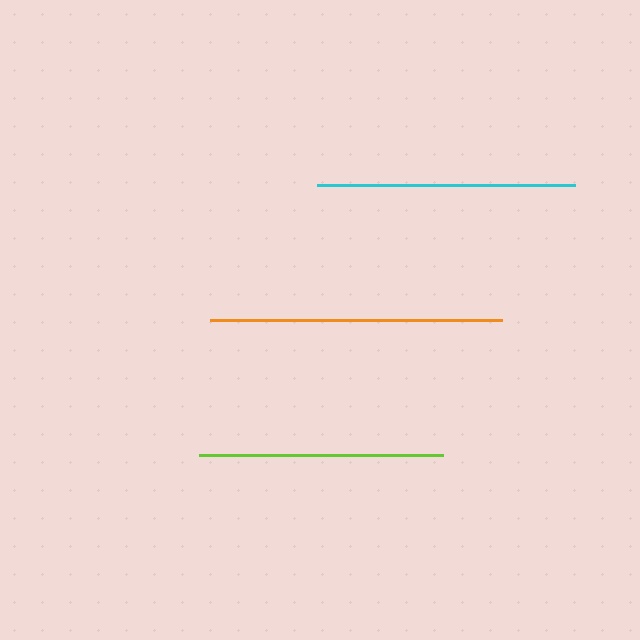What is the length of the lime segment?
The lime segment is approximately 244 pixels long.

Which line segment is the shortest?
The lime line is the shortest at approximately 244 pixels.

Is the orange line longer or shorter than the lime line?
The orange line is longer than the lime line.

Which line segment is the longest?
The orange line is the longest at approximately 292 pixels.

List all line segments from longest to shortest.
From longest to shortest: orange, cyan, lime.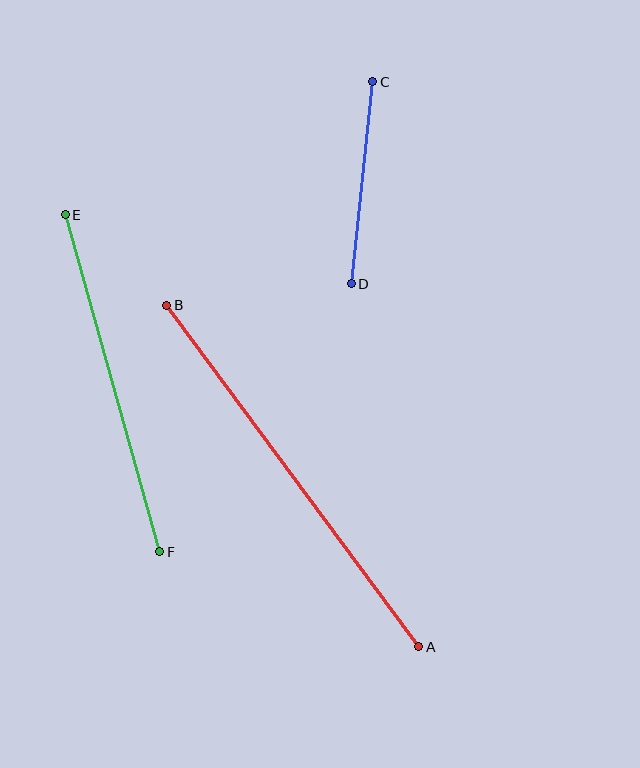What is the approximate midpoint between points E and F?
The midpoint is at approximately (113, 383) pixels.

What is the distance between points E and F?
The distance is approximately 350 pixels.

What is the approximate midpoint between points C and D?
The midpoint is at approximately (362, 183) pixels.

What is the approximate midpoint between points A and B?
The midpoint is at approximately (293, 476) pixels.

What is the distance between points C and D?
The distance is approximately 203 pixels.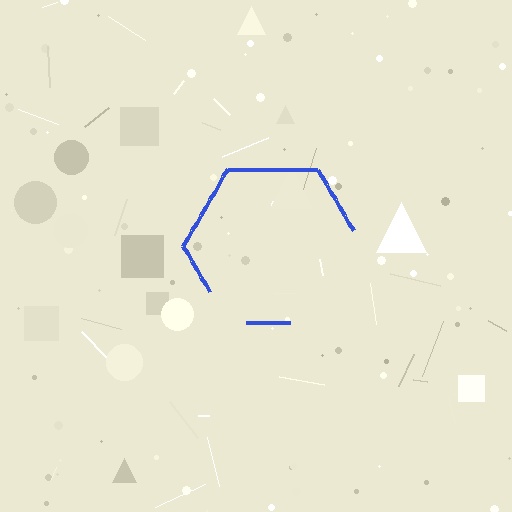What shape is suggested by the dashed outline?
The dashed outline suggests a hexagon.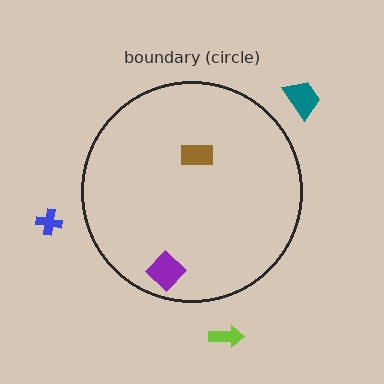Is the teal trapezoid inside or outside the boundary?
Outside.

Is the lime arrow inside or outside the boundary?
Outside.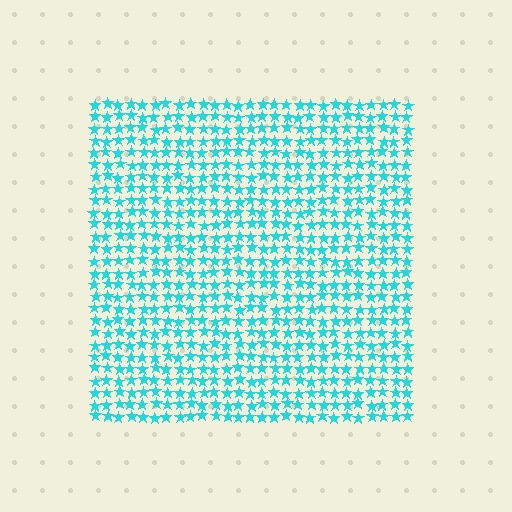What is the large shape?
The large shape is a square.